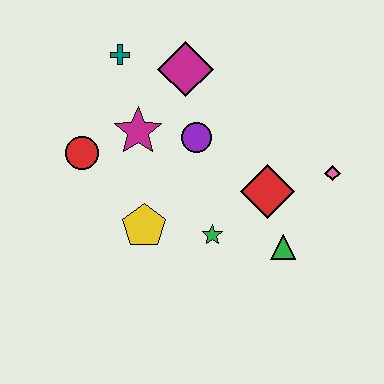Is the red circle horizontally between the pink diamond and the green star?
No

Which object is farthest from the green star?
The teal cross is farthest from the green star.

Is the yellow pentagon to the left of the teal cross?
No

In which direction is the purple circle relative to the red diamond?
The purple circle is to the left of the red diamond.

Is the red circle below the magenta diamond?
Yes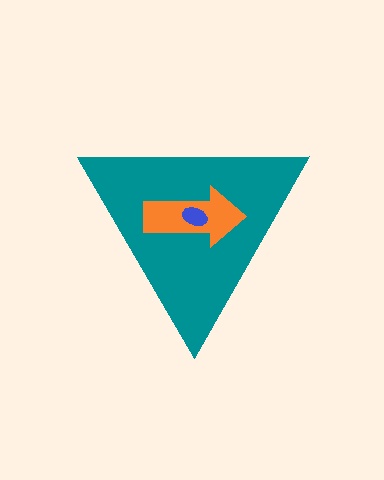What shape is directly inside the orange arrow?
The blue ellipse.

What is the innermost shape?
The blue ellipse.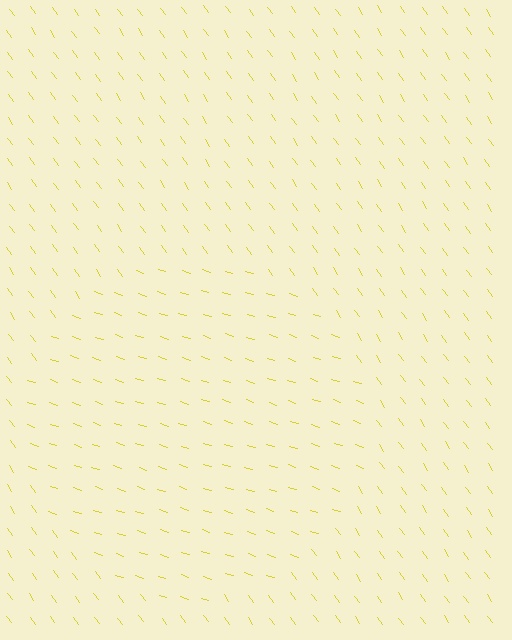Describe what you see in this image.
The image is filled with small yellow line segments. A circle region in the image has lines oriented differently from the surrounding lines, creating a visible texture boundary.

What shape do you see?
I see a circle.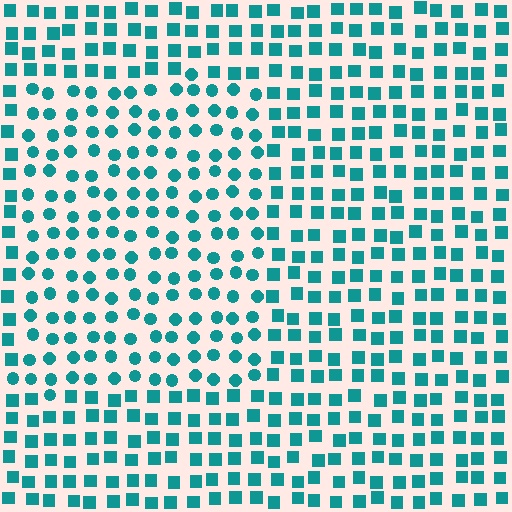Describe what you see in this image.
The image is filled with small teal elements arranged in a uniform grid. A rectangle-shaped region contains circles, while the surrounding area contains squares. The boundary is defined purely by the change in element shape.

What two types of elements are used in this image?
The image uses circles inside the rectangle region and squares outside it.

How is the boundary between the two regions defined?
The boundary is defined by a change in element shape: circles inside vs. squares outside. All elements share the same color and spacing.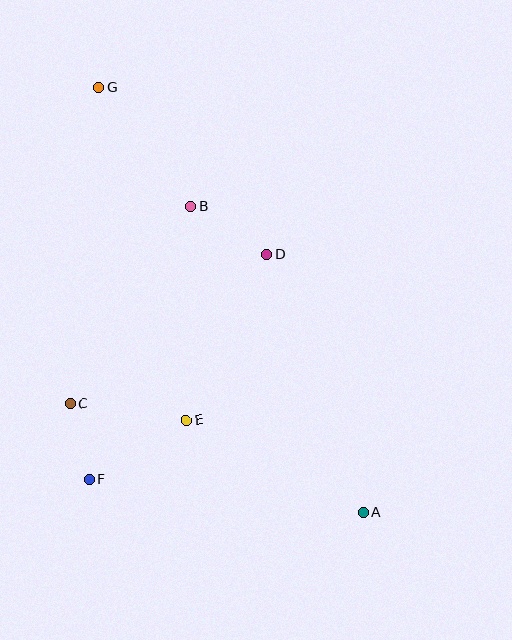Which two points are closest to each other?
Points C and F are closest to each other.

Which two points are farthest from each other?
Points A and G are farthest from each other.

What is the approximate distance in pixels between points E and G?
The distance between E and G is approximately 344 pixels.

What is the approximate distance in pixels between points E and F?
The distance between E and F is approximately 114 pixels.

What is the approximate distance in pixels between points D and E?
The distance between D and E is approximately 184 pixels.